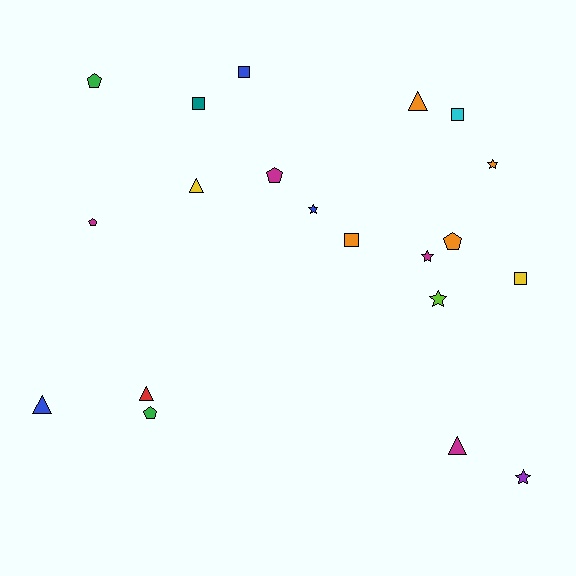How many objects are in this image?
There are 20 objects.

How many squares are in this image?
There are 5 squares.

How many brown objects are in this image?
There are no brown objects.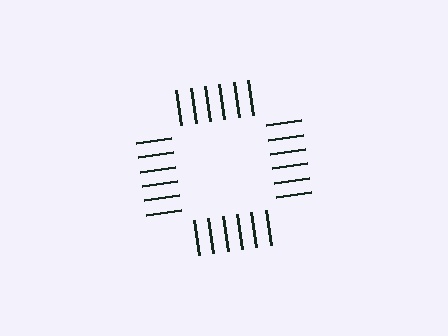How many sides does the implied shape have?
4 sides — the line-ends trace a square.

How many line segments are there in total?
24 — 6 along each of the 4 edges.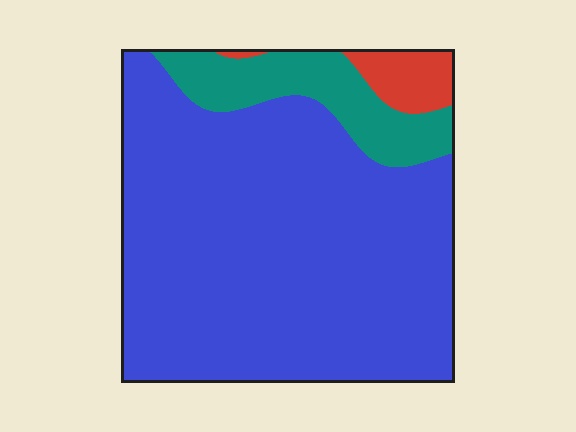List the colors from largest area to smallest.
From largest to smallest: blue, teal, red.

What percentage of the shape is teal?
Teal takes up about one eighth (1/8) of the shape.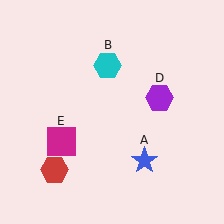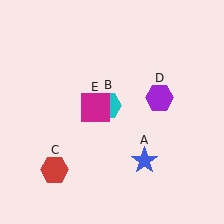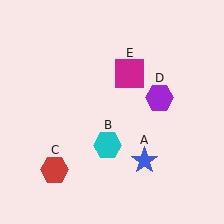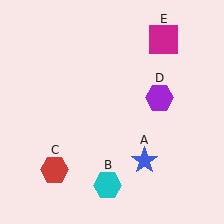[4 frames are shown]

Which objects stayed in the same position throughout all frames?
Blue star (object A) and red hexagon (object C) and purple hexagon (object D) remained stationary.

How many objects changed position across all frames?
2 objects changed position: cyan hexagon (object B), magenta square (object E).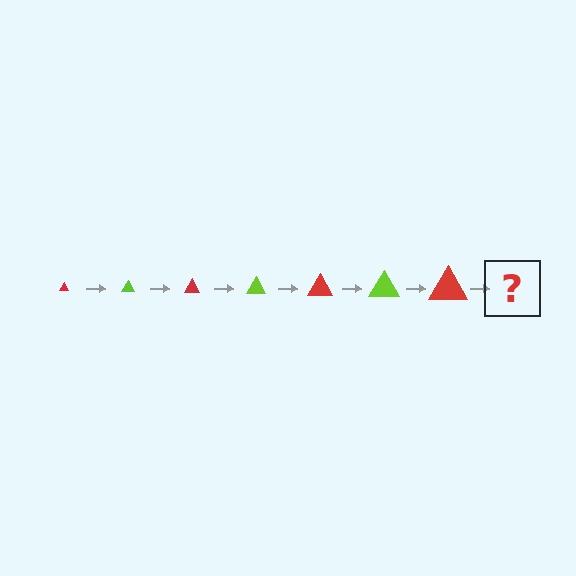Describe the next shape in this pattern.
It should be a lime triangle, larger than the previous one.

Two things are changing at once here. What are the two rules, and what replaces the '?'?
The two rules are that the triangle grows larger each step and the color cycles through red and lime. The '?' should be a lime triangle, larger than the previous one.